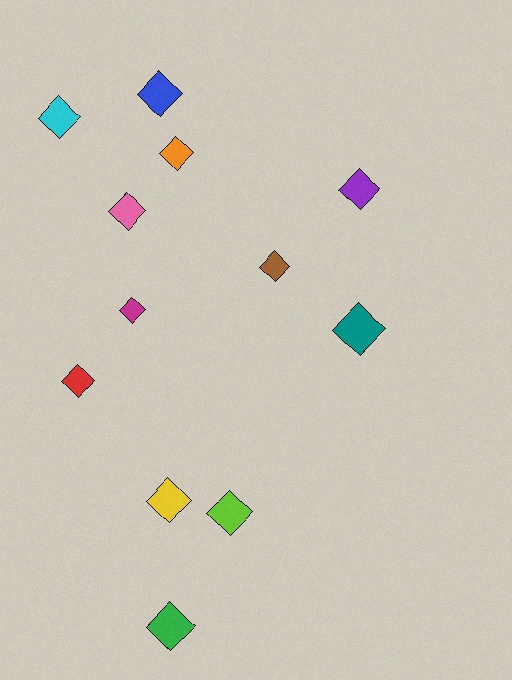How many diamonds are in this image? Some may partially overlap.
There are 12 diamonds.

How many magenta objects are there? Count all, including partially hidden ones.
There is 1 magenta object.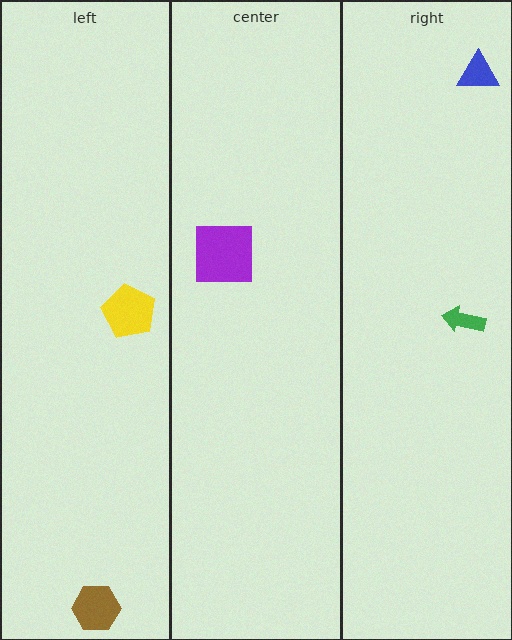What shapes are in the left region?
The yellow pentagon, the brown hexagon.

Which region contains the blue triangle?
The right region.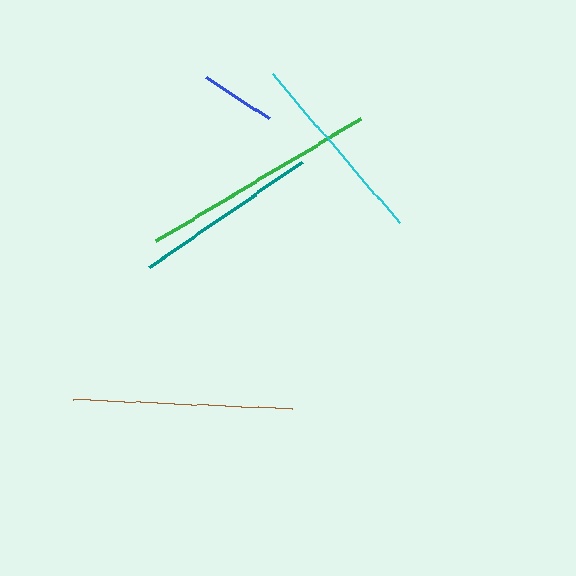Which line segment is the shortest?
The blue line is the shortest at approximately 76 pixels.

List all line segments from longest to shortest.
From longest to shortest: green, brown, cyan, teal, blue.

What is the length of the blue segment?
The blue segment is approximately 76 pixels long.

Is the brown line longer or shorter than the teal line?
The brown line is longer than the teal line.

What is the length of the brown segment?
The brown segment is approximately 219 pixels long.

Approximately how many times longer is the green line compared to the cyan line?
The green line is approximately 1.2 times the length of the cyan line.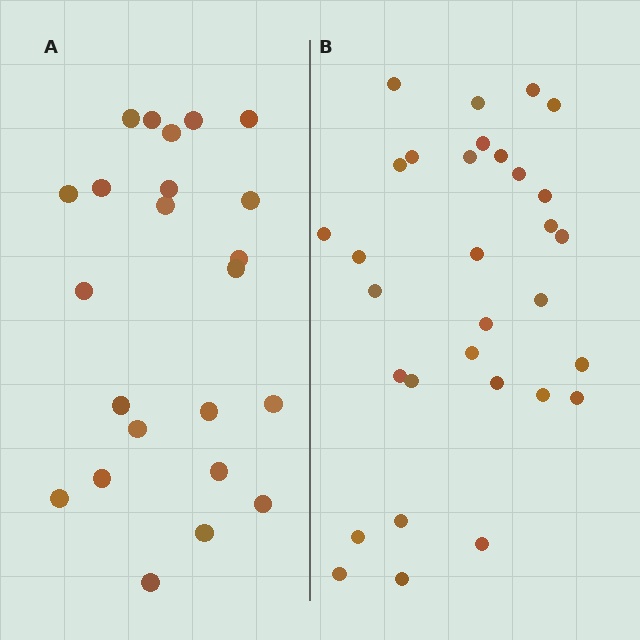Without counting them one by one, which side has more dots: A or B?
Region B (the right region) has more dots.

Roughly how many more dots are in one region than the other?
Region B has roughly 8 or so more dots than region A.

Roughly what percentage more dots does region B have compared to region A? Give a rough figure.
About 35% more.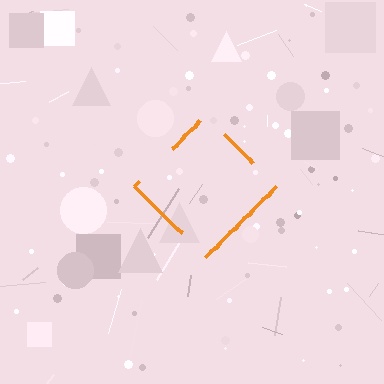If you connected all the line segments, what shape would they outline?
They would outline a diamond.